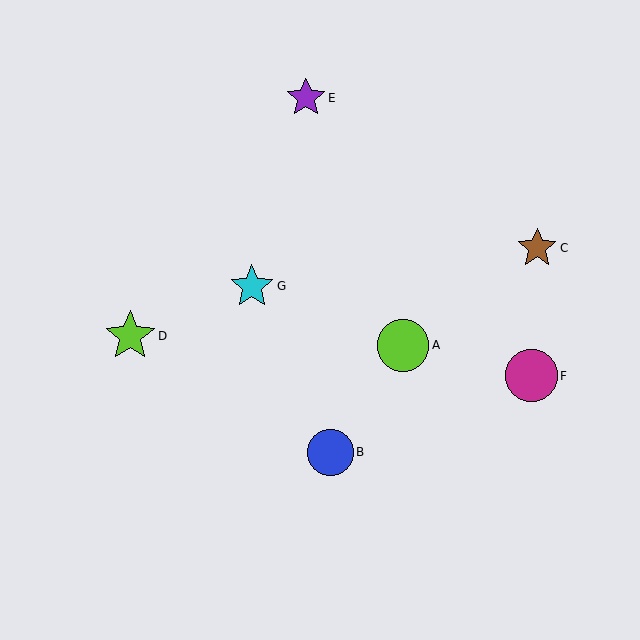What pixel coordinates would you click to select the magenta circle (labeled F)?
Click at (531, 376) to select the magenta circle F.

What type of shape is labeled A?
Shape A is a lime circle.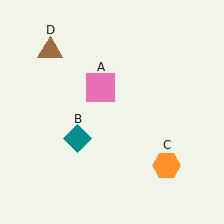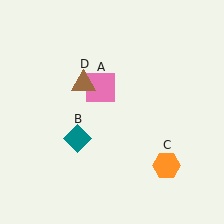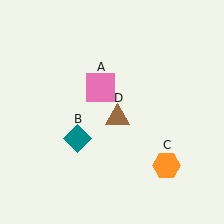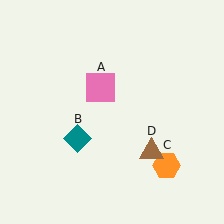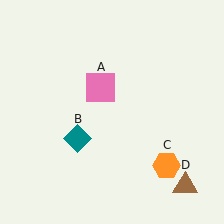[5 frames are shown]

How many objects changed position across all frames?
1 object changed position: brown triangle (object D).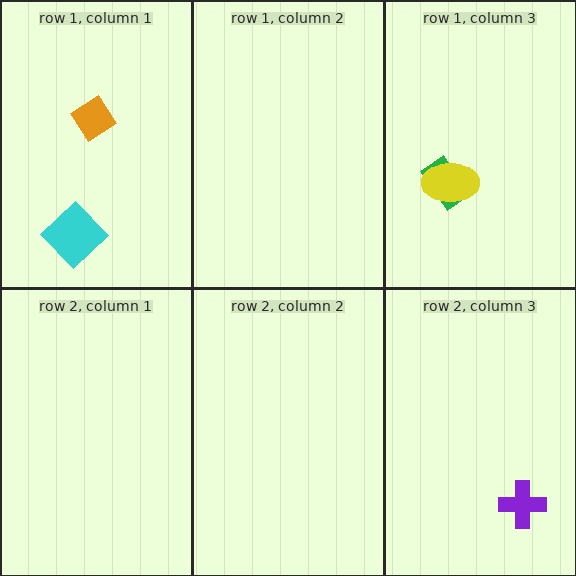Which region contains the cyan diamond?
The row 1, column 1 region.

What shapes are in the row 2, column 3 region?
The purple cross.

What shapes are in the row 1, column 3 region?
The green rectangle, the yellow ellipse.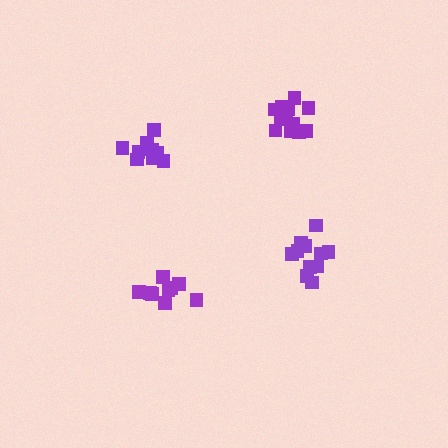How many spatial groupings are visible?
There are 4 spatial groupings.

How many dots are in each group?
Group 1: 9 dots, Group 2: 11 dots, Group 3: 9 dots, Group 4: 12 dots (41 total).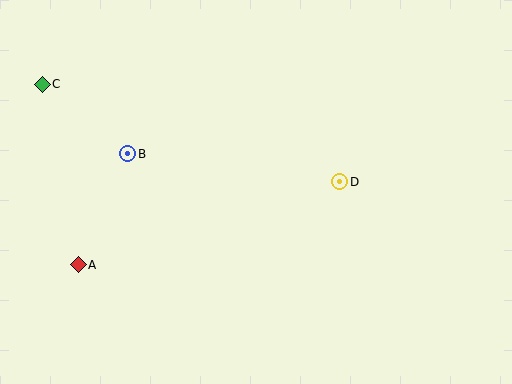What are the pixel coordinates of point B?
Point B is at (128, 154).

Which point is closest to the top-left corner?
Point C is closest to the top-left corner.